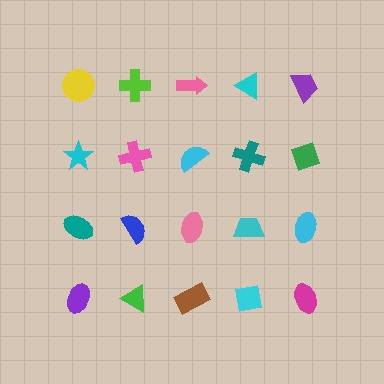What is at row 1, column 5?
A purple trapezoid.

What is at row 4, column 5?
A magenta ellipse.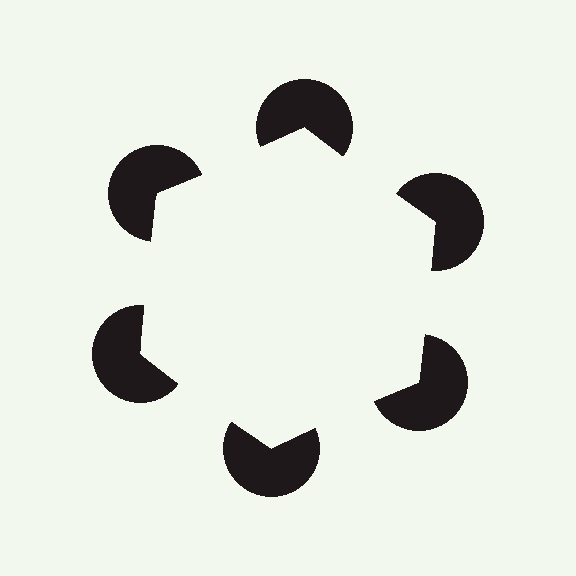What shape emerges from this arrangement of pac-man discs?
An illusory hexagon — its edges are inferred from the aligned wedge cuts in the pac-man discs, not physically drawn.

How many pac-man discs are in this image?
There are 6 — one at each vertex of the illusory hexagon.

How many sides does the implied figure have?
6 sides.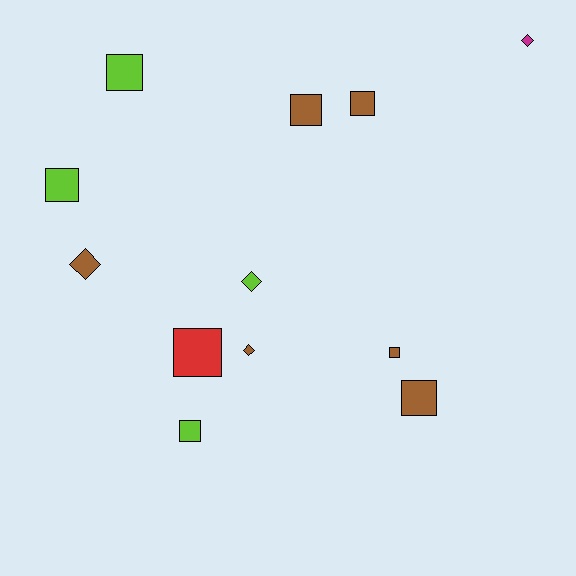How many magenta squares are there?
There are no magenta squares.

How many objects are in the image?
There are 12 objects.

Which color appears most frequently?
Brown, with 6 objects.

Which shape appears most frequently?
Square, with 8 objects.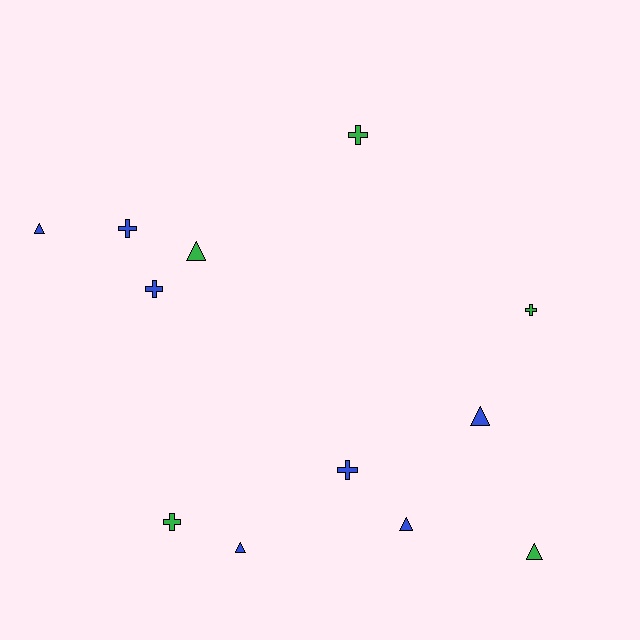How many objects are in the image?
There are 12 objects.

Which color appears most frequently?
Blue, with 7 objects.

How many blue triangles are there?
There are 4 blue triangles.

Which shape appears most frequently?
Cross, with 6 objects.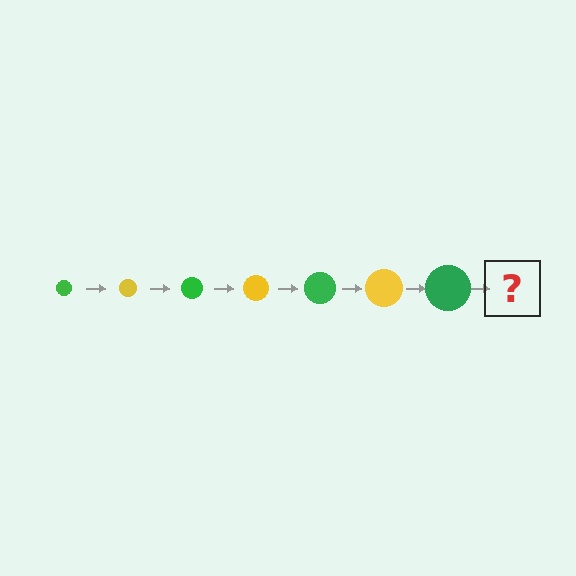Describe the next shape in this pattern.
It should be a yellow circle, larger than the previous one.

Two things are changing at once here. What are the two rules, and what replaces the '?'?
The two rules are that the circle grows larger each step and the color cycles through green and yellow. The '?' should be a yellow circle, larger than the previous one.